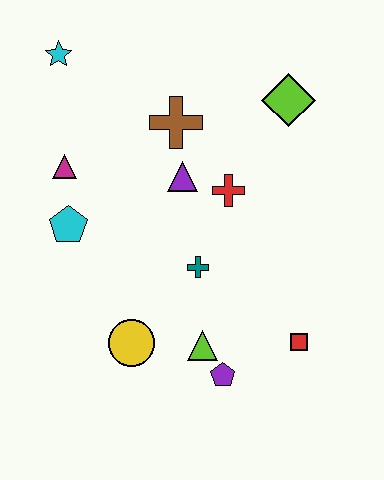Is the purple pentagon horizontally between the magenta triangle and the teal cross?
No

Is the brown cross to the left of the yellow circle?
No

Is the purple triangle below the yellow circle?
No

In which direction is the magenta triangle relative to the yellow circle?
The magenta triangle is above the yellow circle.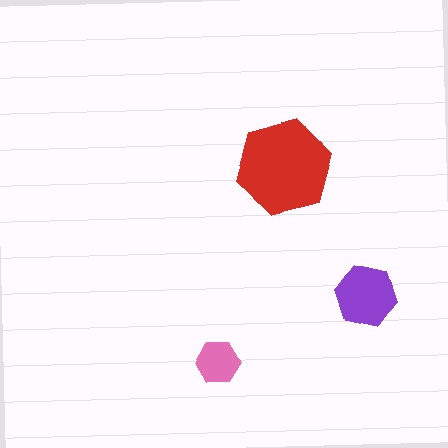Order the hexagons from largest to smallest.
the red one, the purple one, the pink one.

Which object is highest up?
The red hexagon is topmost.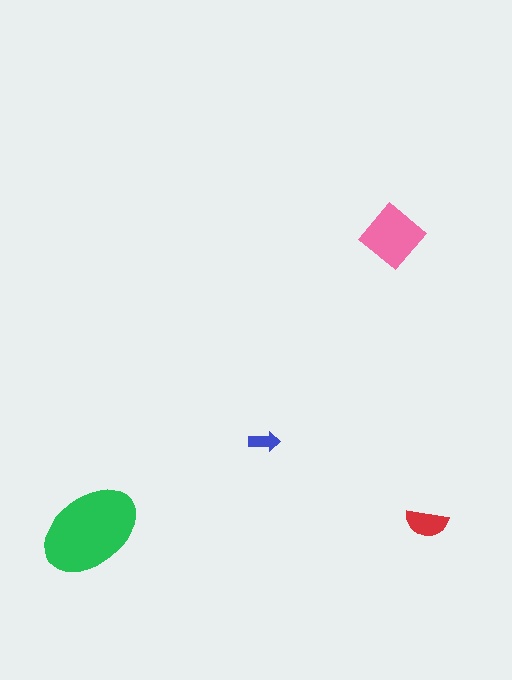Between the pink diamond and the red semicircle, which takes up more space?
The pink diamond.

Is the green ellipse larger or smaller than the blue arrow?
Larger.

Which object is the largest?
The green ellipse.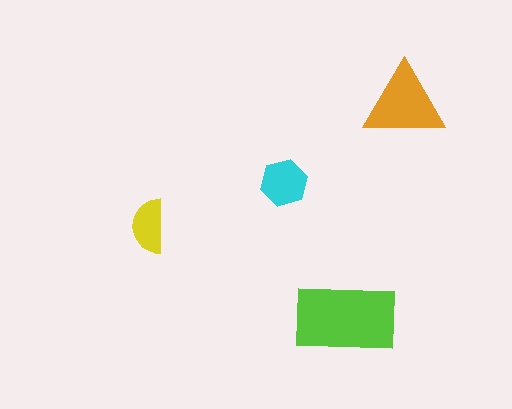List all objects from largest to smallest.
The lime rectangle, the orange triangle, the cyan hexagon, the yellow semicircle.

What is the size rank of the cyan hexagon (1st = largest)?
3rd.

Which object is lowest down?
The lime rectangle is bottommost.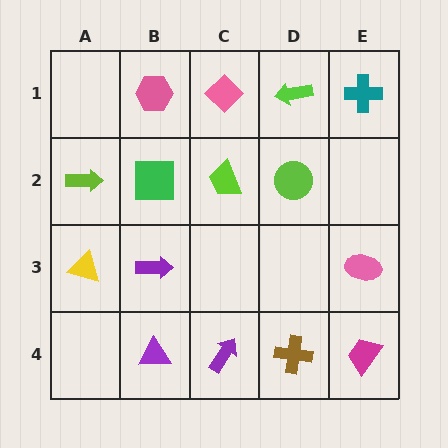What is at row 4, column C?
A purple arrow.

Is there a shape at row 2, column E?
No, that cell is empty.